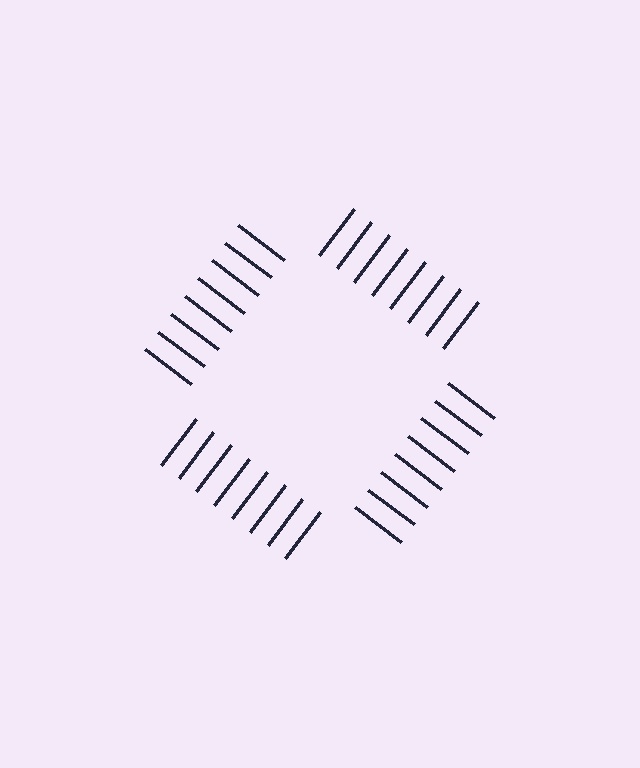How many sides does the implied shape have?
4 sides — the line-ends trace a square.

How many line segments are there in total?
32 — 8 along each of the 4 edges.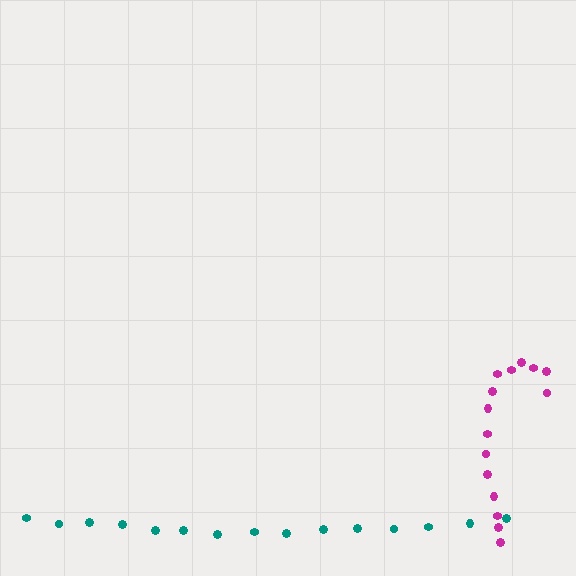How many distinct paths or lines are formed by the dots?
There are 2 distinct paths.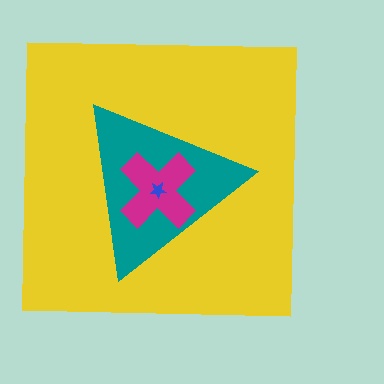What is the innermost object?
The blue star.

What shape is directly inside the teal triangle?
The magenta cross.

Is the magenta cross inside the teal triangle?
Yes.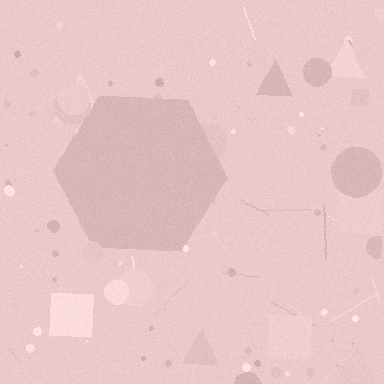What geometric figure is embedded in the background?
A hexagon is embedded in the background.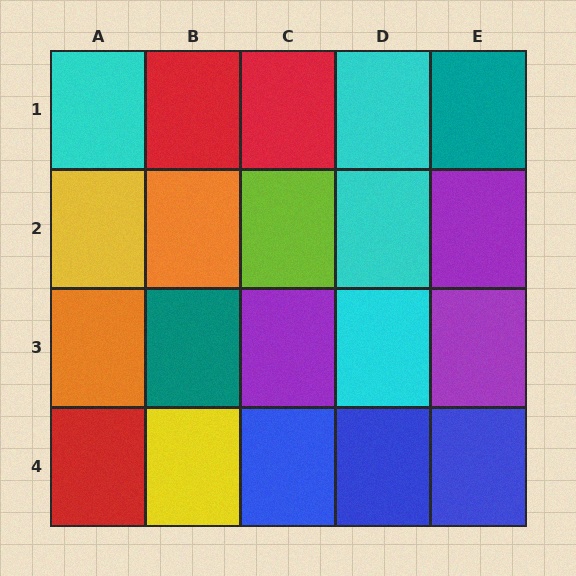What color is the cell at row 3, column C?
Purple.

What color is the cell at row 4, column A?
Red.